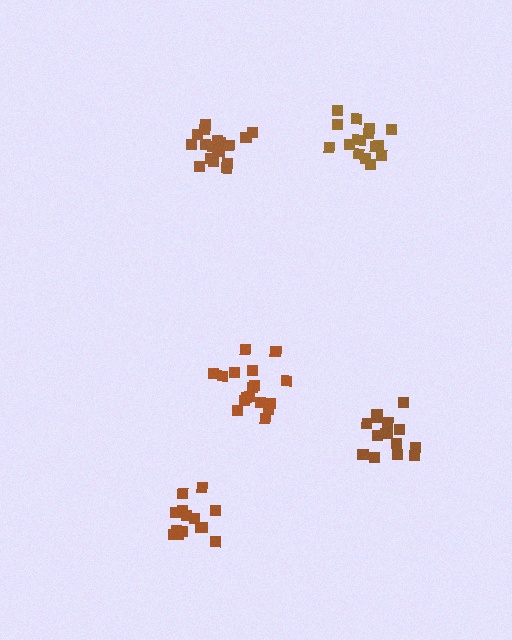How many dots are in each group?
Group 1: 16 dots, Group 2: 15 dots, Group 3: 15 dots, Group 4: 20 dots, Group 5: 17 dots (83 total).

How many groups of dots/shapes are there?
There are 5 groups.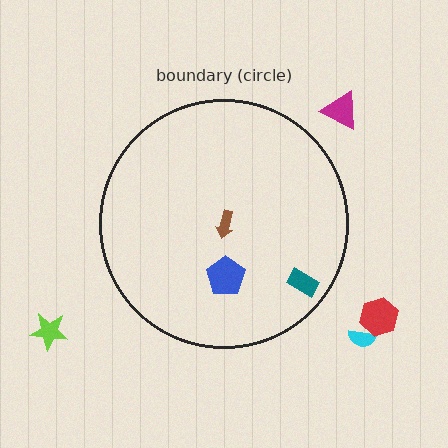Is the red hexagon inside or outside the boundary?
Outside.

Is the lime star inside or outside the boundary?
Outside.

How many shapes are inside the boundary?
3 inside, 4 outside.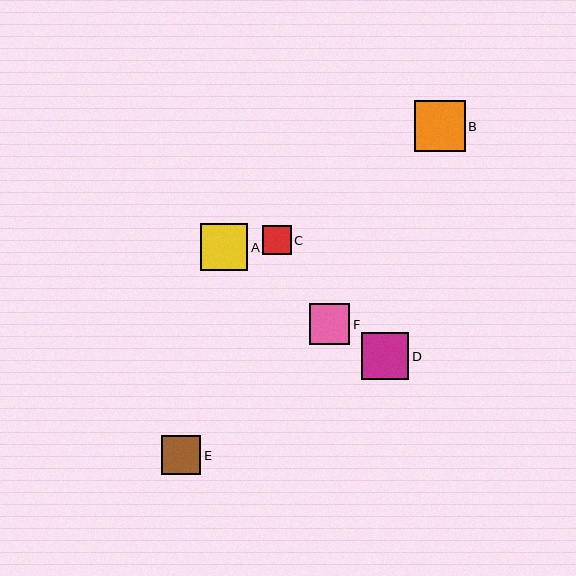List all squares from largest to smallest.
From largest to smallest: B, D, A, F, E, C.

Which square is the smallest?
Square C is the smallest with a size of approximately 29 pixels.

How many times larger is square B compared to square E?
Square B is approximately 1.3 times the size of square E.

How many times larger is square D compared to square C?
Square D is approximately 1.6 times the size of square C.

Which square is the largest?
Square B is the largest with a size of approximately 51 pixels.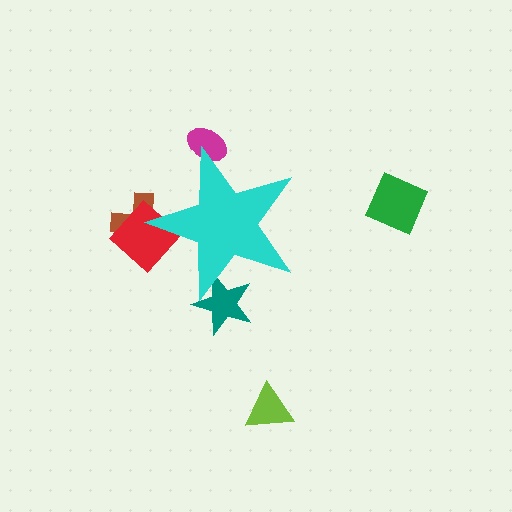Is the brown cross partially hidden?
Yes, the brown cross is partially hidden behind the cyan star.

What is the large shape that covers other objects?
A cyan star.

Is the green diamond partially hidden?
No, the green diamond is fully visible.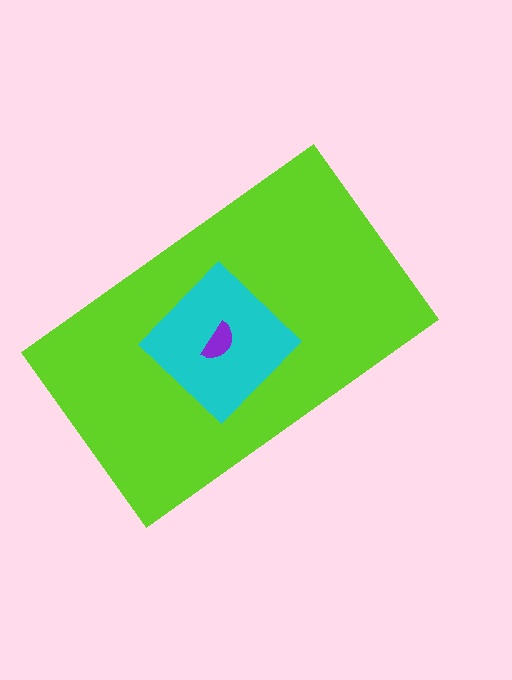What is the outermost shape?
The lime rectangle.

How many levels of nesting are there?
3.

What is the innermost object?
The purple semicircle.